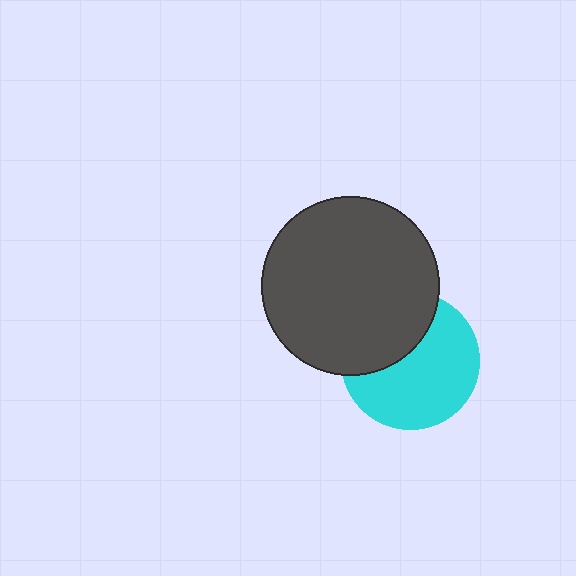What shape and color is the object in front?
The object in front is a dark gray circle.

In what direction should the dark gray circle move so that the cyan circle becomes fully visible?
The dark gray circle should move toward the upper-left. That is the shortest direction to clear the overlap and leave the cyan circle fully visible.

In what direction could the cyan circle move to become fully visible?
The cyan circle could move toward the lower-right. That would shift it out from behind the dark gray circle entirely.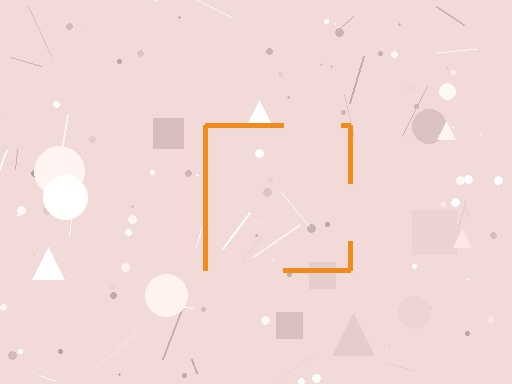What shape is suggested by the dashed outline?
The dashed outline suggests a square.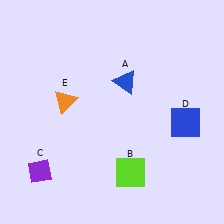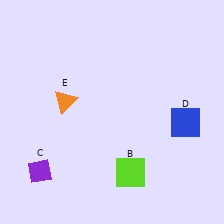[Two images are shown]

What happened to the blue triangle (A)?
The blue triangle (A) was removed in Image 2. It was in the top-right area of Image 1.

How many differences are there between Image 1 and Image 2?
There is 1 difference between the two images.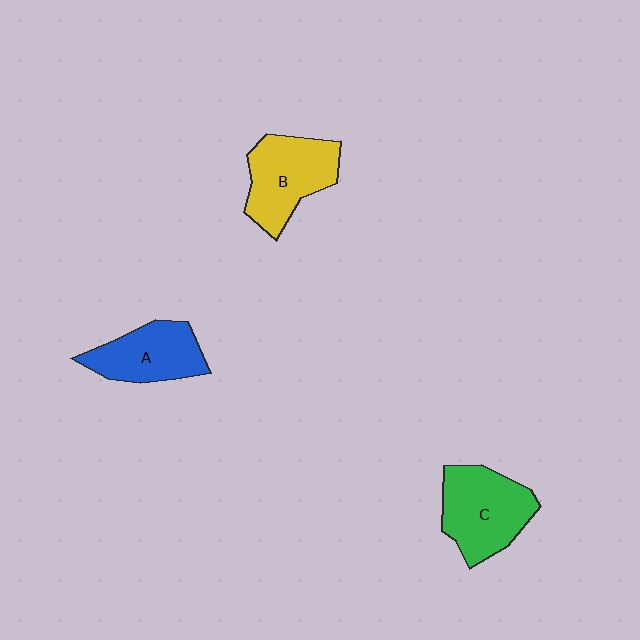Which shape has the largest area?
Shape C (green).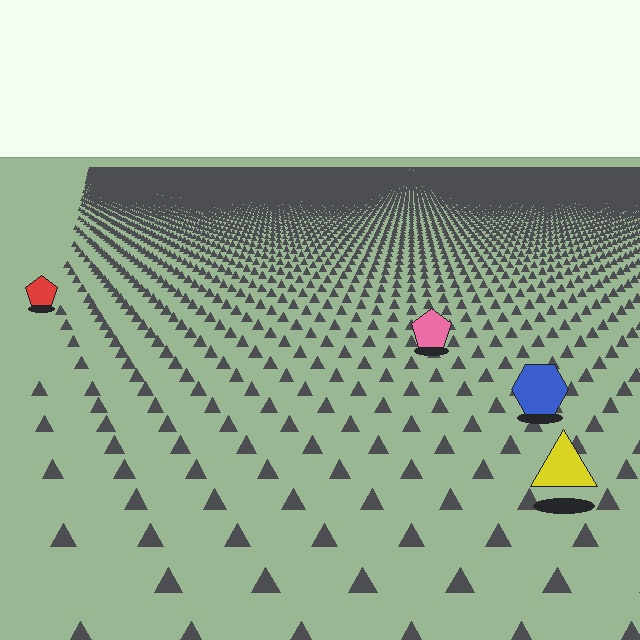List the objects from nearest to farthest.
From nearest to farthest: the yellow triangle, the blue hexagon, the pink pentagon, the red pentagon.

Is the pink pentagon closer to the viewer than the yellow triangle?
No. The yellow triangle is closer — you can tell from the texture gradient: the ground texture is coarser near it.